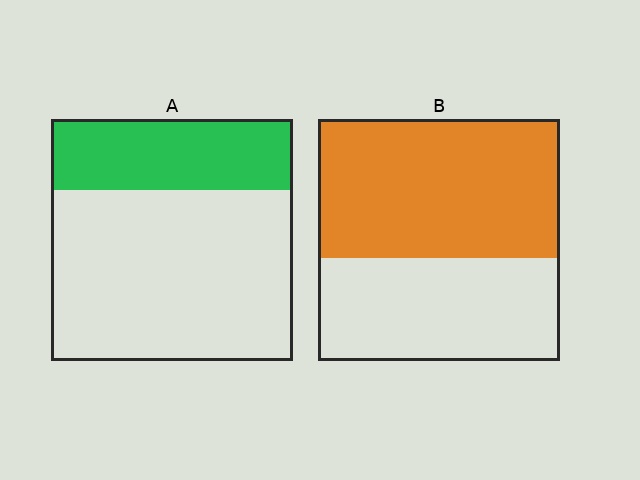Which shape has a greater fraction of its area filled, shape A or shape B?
Shape B.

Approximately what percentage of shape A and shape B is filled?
A is approximately 30% and B is approximately 55%.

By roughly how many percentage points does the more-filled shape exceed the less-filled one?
By roughly 30 percentage points (B over A).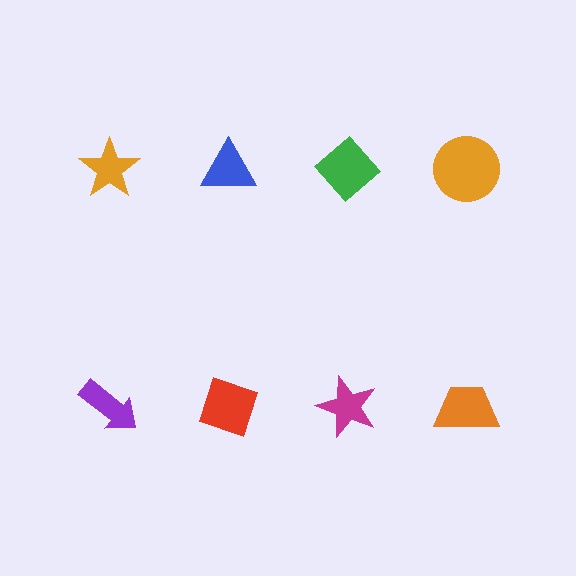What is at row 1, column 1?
An orange star.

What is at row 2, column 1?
A purple arrow.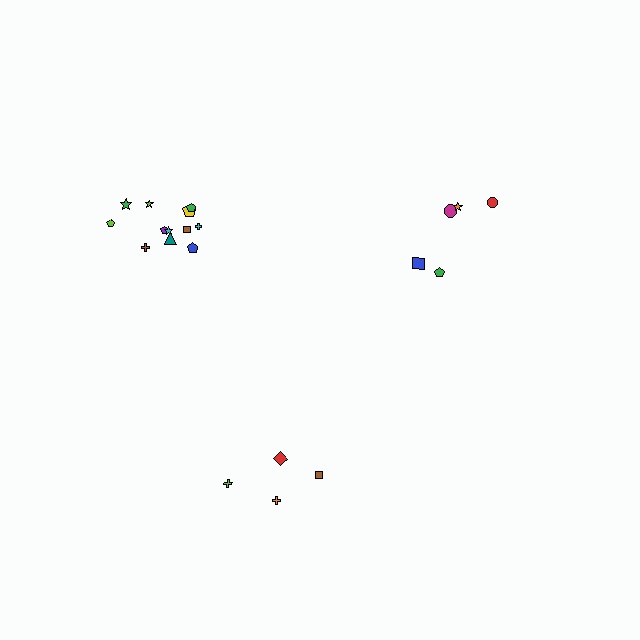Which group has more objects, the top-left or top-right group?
The top-left group.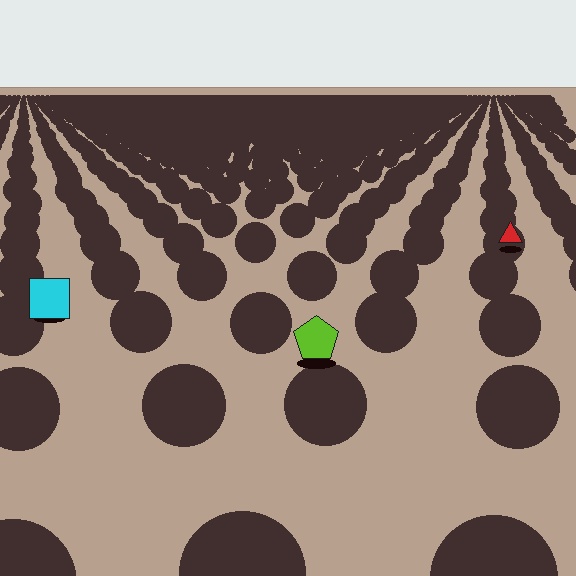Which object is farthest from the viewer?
The red triangle is farthest from the viewer. It appears smaller and the ground texture around it is denser.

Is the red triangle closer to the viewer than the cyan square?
No. The cyan square is closer — you can tell from the texture gradient: the ground texture is coarser near it.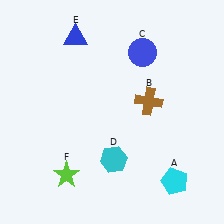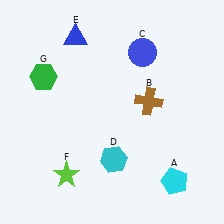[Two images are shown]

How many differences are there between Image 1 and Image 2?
There is 1 difference between the two images.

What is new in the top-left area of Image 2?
A green hexagon (G) was added in the top-left area of Image 2.